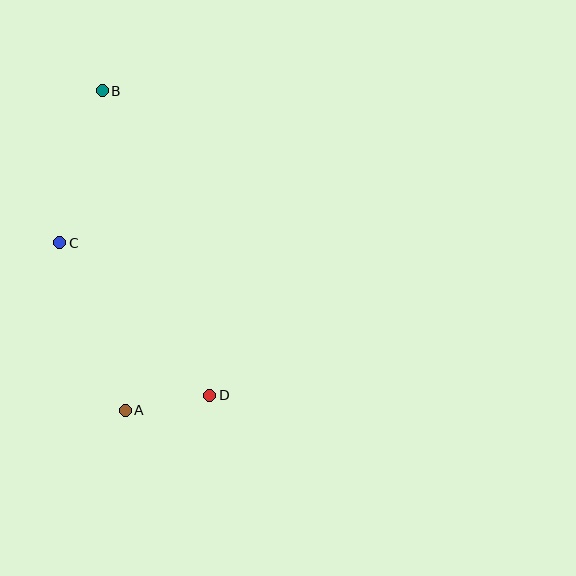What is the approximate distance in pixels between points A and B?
The distance between A and B is approximately 320 pixels.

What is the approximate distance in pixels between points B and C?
The distance between B and C is approximately 158 pixels.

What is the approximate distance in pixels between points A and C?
The distance between A and C is approximately 180 pixels.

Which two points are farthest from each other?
Points B and D are farthest from each other.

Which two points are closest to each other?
Points A and D are closest to each other.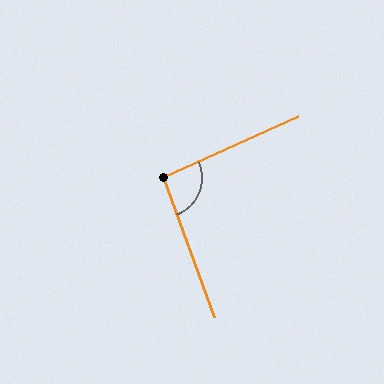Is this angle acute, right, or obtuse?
It is approximately a right angle.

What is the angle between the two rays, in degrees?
Approximately 95 degrees.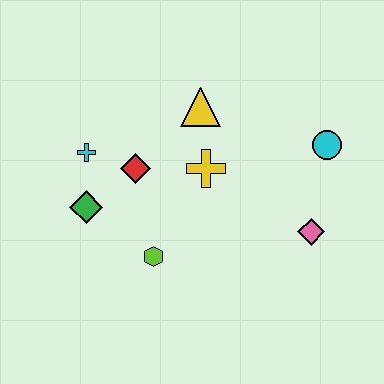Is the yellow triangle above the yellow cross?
Yes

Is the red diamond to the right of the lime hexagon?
No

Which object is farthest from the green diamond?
The cyan circle is farthest from the green diamond.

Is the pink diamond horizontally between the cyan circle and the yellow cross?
Yes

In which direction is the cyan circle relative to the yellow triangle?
The cyan circle is to the right of the yellow triangle.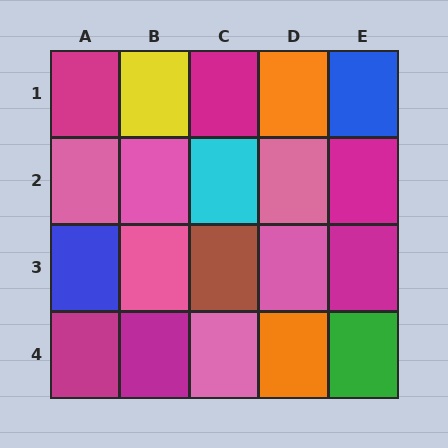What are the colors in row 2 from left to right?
Pink, pink, cyan, pink, magenta.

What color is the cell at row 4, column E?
Green.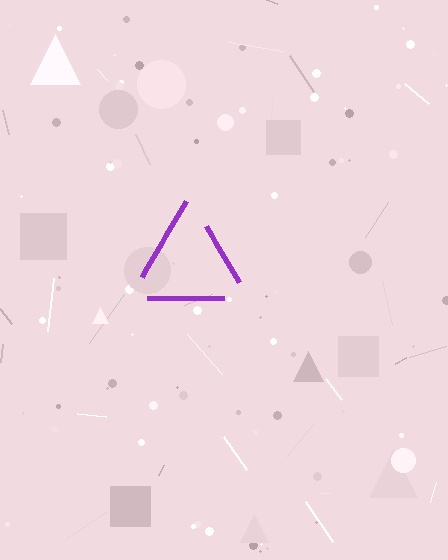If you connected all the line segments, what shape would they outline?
They would outline a triangle.